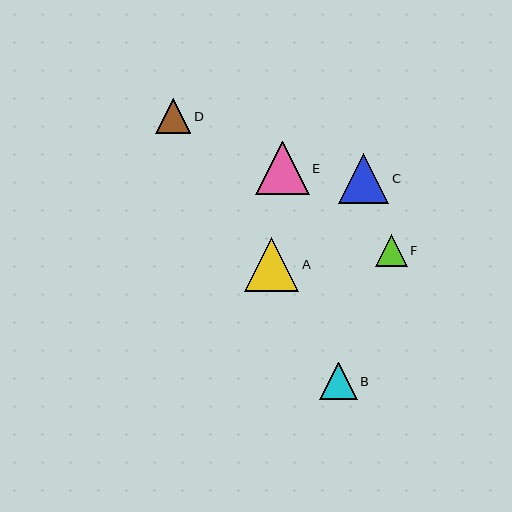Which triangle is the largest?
Triangle A is the largest with a size of approximately 54 pixels.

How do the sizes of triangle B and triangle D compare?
Triangle B and triangle D are approximately the same size.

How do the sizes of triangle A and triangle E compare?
Triangle A and triangle E are approximately the same size.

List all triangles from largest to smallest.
From largest to smallest: A, E, C, B, D, F.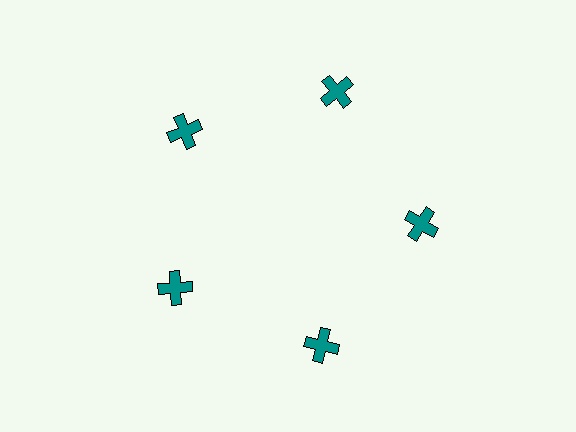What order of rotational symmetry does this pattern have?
This pattern has 5-fold rotational symmetry.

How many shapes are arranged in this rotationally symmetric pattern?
There are 5 shapes, arranged in 5 groups of 1.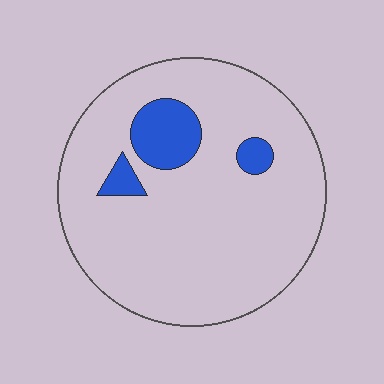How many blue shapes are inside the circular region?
3.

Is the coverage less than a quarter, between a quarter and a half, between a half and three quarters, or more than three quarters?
Less than a quarter.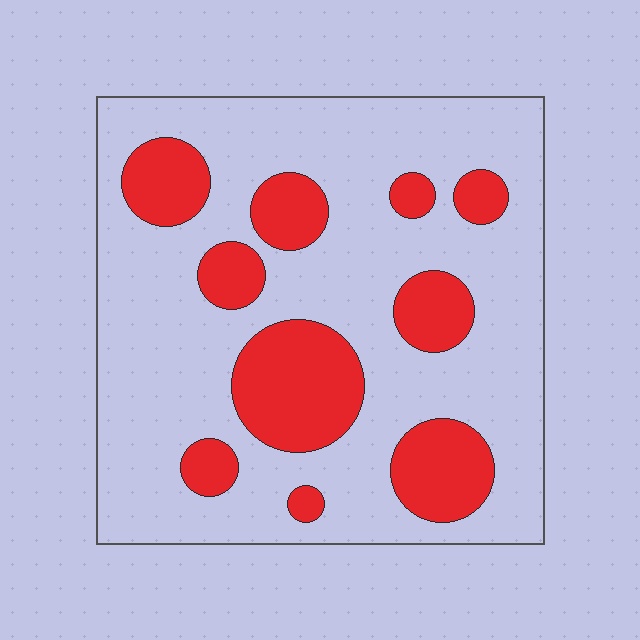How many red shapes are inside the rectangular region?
10.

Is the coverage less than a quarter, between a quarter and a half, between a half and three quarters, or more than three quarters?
Between a quarter and a half.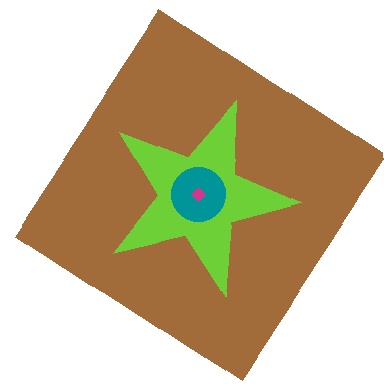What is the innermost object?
The magenta diamond.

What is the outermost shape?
The brown diamond.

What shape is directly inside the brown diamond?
The lime star.